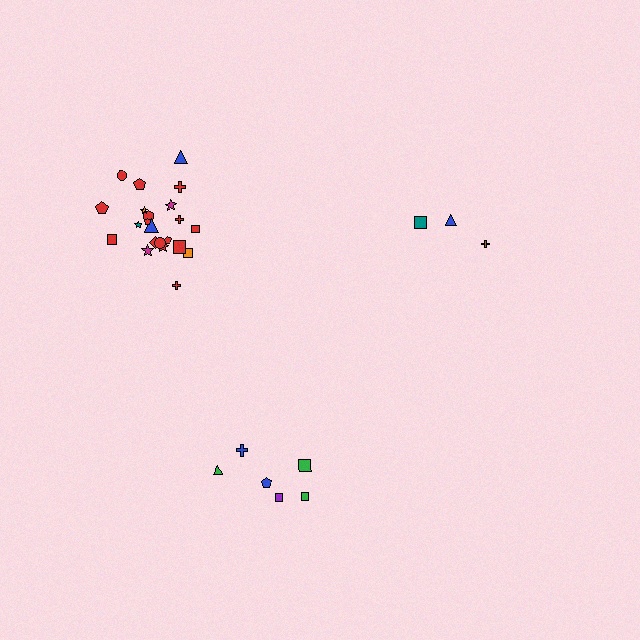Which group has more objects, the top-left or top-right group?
The top-left group.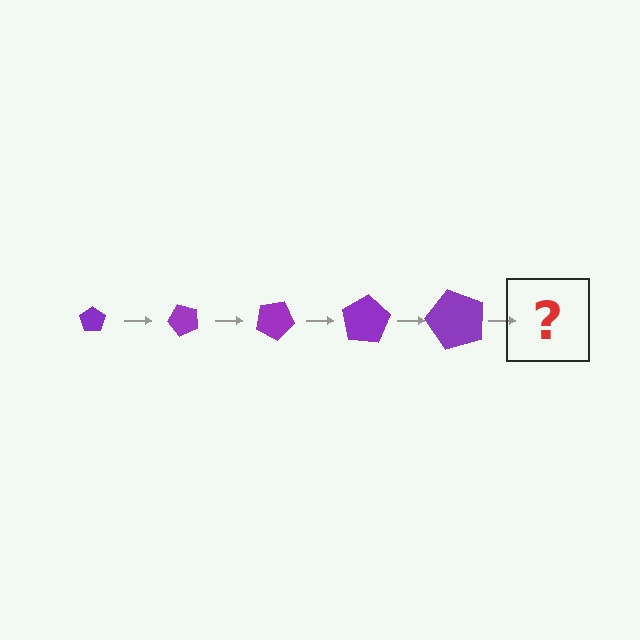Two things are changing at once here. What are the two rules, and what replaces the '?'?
The two rules are that the pentagon grows larger each step and it rotates 50 degrees each step. The '?' should be a pentagon, larger than the previous one and rotated 250 degrees from the start.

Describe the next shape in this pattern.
It should be a pentagon, larger than the previous one and rotated 250 degrees from the start.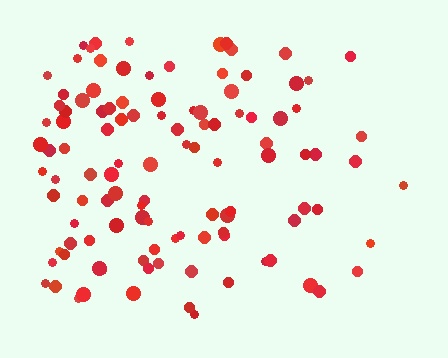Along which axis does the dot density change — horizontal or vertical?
Horizontal.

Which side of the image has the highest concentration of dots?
The left.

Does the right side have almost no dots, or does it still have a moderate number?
Still a moderate number, just noticeably fewer than the left.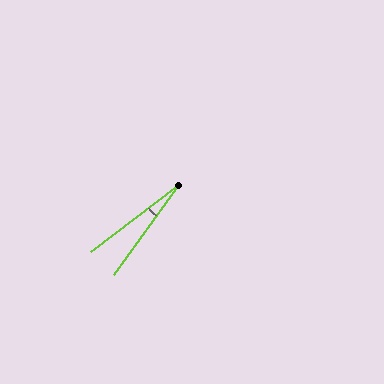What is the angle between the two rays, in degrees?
Approximately 17 degrees.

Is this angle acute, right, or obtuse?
It is acute.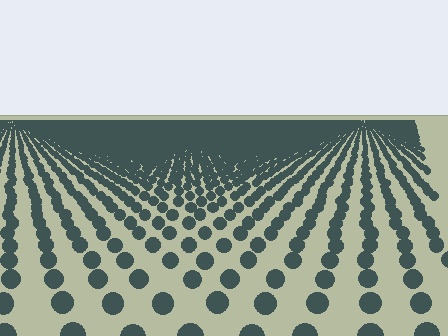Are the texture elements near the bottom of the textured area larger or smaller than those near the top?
Larger. Near the bottom, elements are closer to the viewer and appear at a bigger on-screen size.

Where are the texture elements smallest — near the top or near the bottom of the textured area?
Near the top.